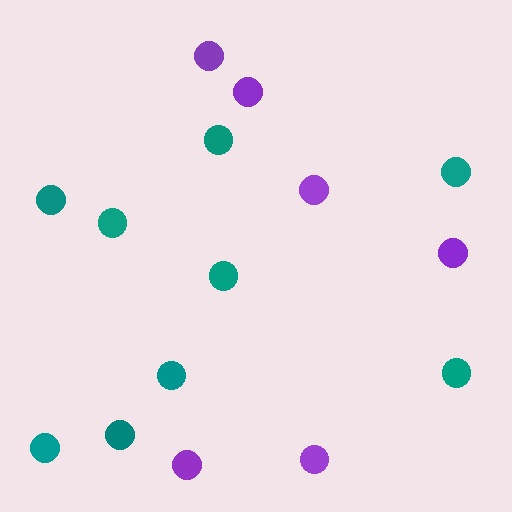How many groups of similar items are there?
There are 2 groups: one group of purple circles (6) and one group of teal circles (9).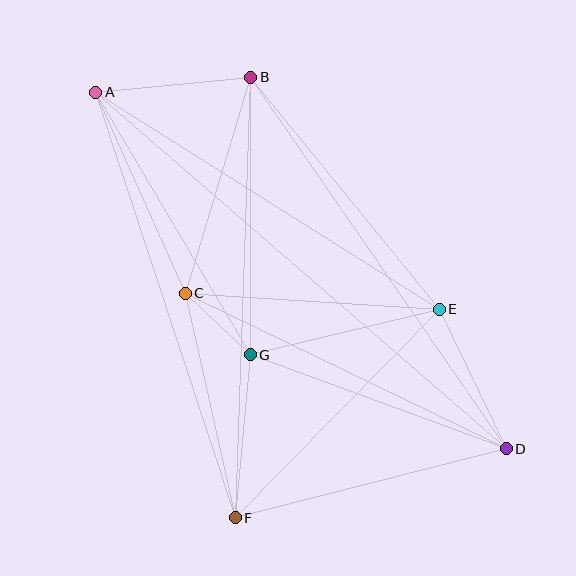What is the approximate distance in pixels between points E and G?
The distance between E and G is approximately 194 pixels.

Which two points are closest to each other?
Points C and G are closest to each other.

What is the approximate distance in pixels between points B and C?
The distance between B and C is approximately 225 pixels.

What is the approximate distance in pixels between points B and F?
The distance between B and F is approximately 441 pixels.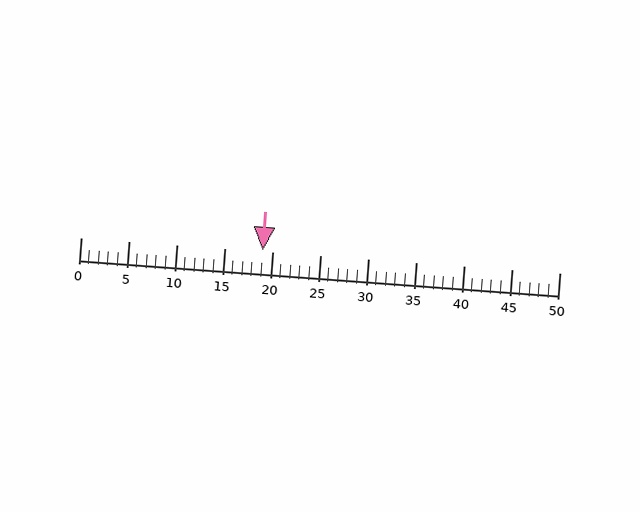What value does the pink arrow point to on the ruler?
The pink arrow points to approximately 19.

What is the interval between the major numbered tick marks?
The major tick marks are spaced 5 units apart.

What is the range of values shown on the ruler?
The ruler shows values from 0 to 50.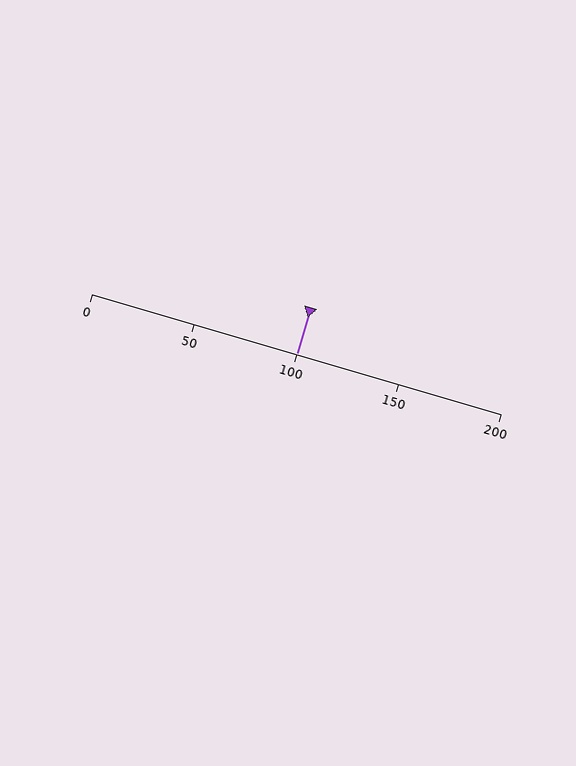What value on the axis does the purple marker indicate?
The marker indicates approximately 100.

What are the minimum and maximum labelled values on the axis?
The axis runs from 0 to 200.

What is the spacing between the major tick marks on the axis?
The major ticks are spaced 50 apart.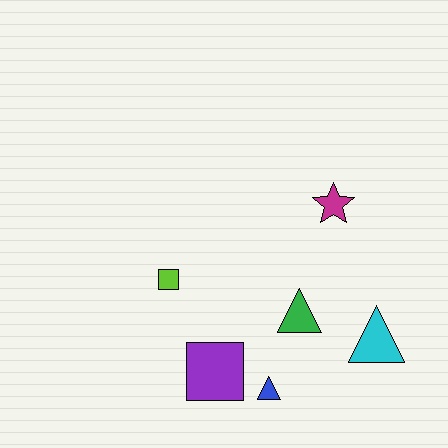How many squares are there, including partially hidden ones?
There are 2 squares.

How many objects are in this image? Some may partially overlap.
There are 6 objects.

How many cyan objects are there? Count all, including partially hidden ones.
There is 1 cyan object.